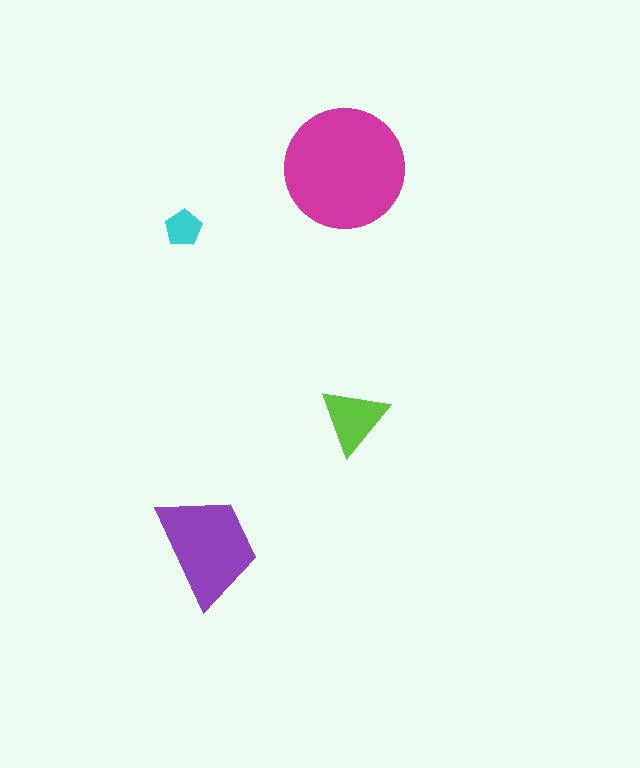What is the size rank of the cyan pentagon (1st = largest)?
4th.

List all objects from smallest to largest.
The cyan pentagon, the lime triangle, the purple trapezoid, the magenta circle.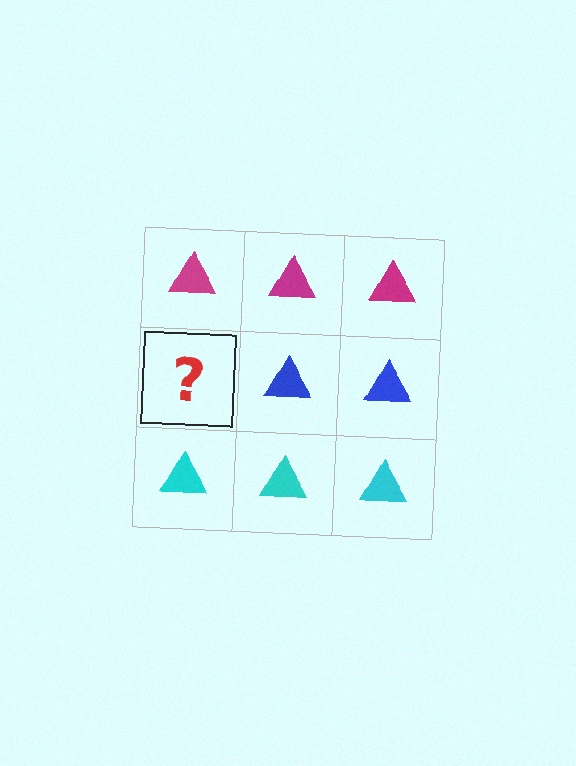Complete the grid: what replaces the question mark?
The question mark should be replaced with a blue triangle.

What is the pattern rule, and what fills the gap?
The rule is that each row has a consistent color. The gap should be filled with a blue triangle.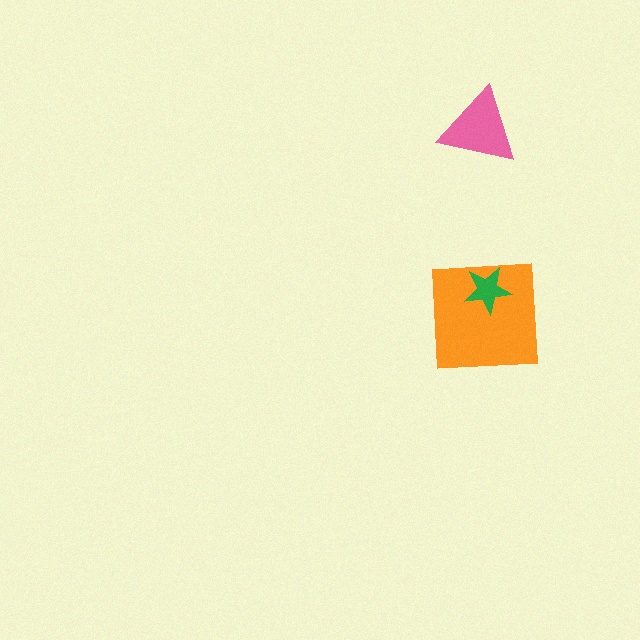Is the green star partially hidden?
No, no other shape covers it.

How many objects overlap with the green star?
1 object overlaps with the green star.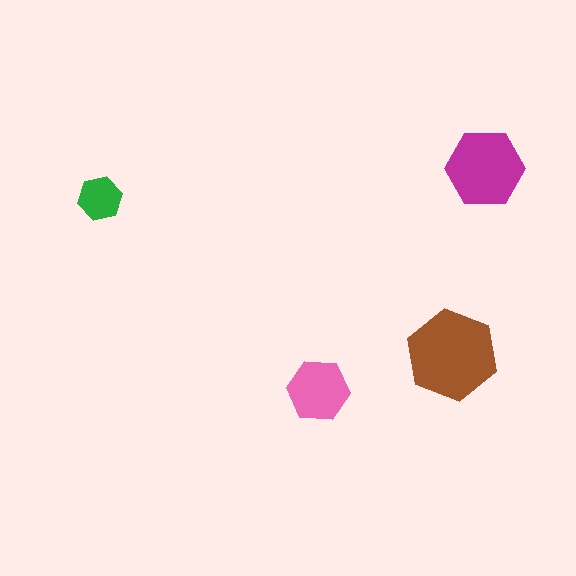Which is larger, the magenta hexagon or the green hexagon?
The magenta one.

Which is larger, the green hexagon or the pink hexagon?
The pink one.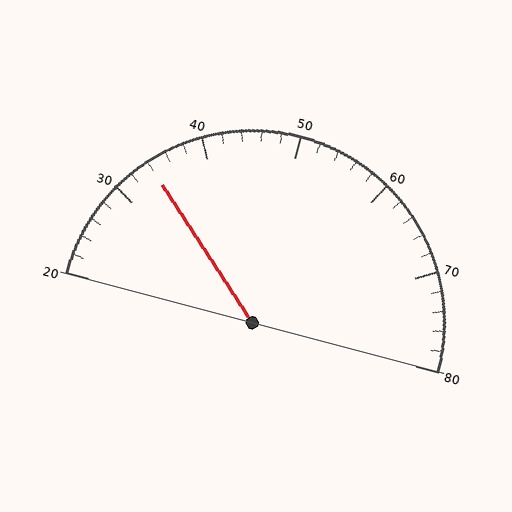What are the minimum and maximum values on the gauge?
The gauge ranges from 20 to 80.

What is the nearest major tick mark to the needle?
The nearest major tick mark is 30.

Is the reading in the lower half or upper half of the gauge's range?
The reading is in the lower half of the range (20 to 80).